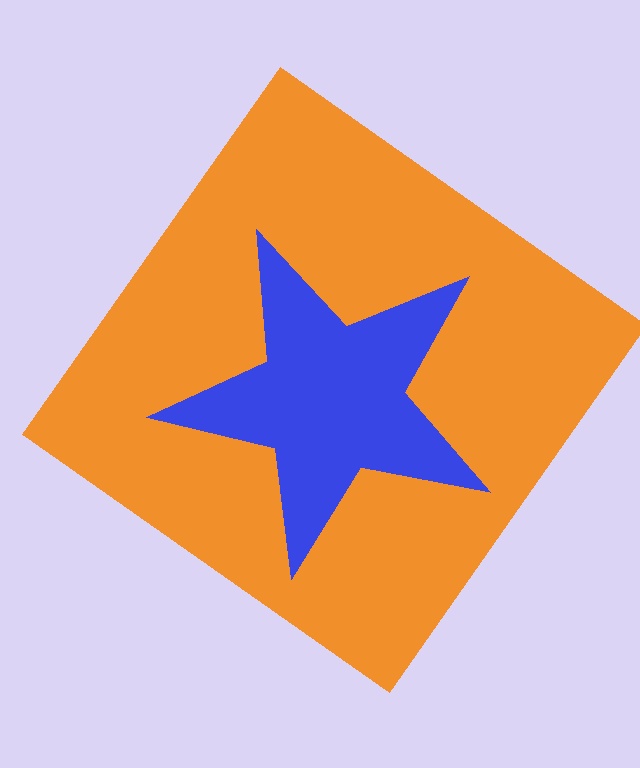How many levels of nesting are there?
2.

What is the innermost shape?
The blue star.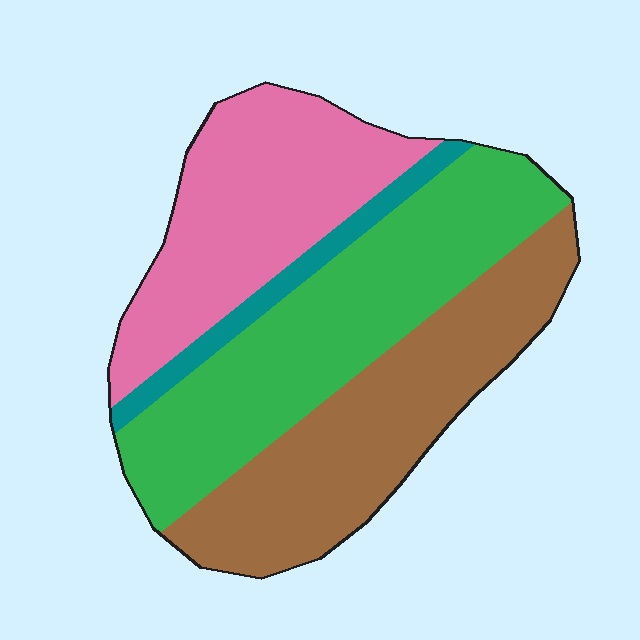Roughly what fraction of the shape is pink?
Pink takes up about one quarter (1/4) of the shape.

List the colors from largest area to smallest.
From largest to smallest: green, brown, pink, teal.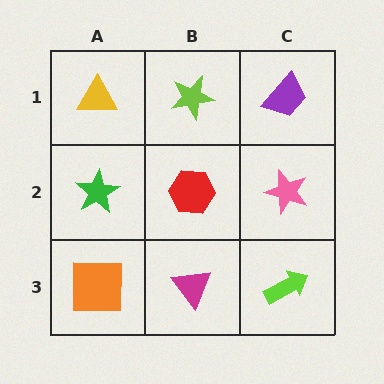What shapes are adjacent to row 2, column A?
A yellow triangle (row 1, column A), an orange square (row 3, column A), a red hexagon (row 2, column B).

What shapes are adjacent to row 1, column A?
A green star (row 2, column A), a lime star (row 1, column B).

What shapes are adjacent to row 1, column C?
A pink star (row 2, column C), a lime star (row 1, column B).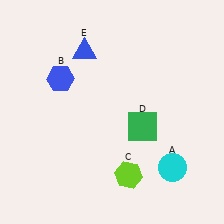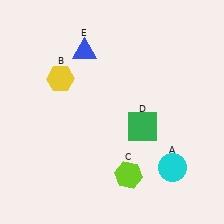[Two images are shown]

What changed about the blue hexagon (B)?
In Image 1, B is blue. In Image 2, it changed to yellow.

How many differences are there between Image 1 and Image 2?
There is 1 difference between the two images.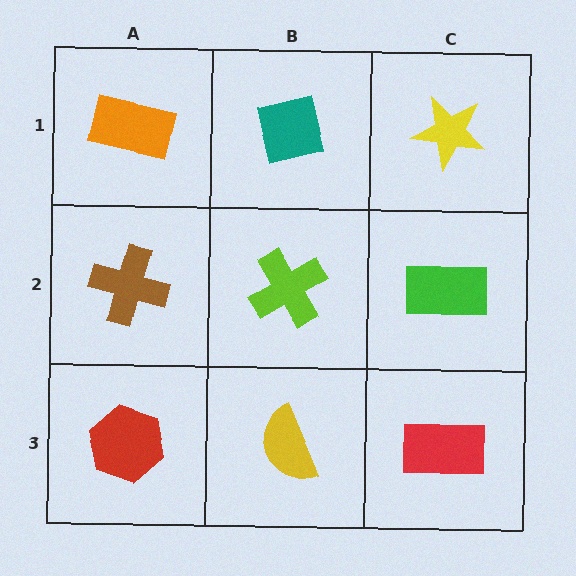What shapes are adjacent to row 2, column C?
A yellow star (row 1, column C), a red rectangle (row 3, column C), a lime cross (row 2, column B).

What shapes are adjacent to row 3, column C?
A green rectangle (row 2, column C), a yellow semicircle (row 3, column B).